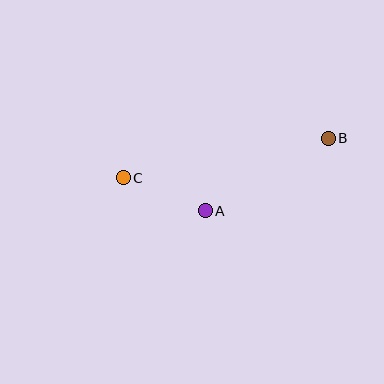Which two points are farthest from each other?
Points B and C are farthest from each other.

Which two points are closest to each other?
Points A and C are closest to each other.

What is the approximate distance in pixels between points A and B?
The distance between A and B is approximately 143 pixels.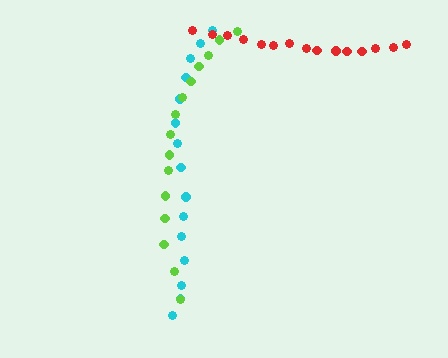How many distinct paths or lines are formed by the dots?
There are 3 distinct paths.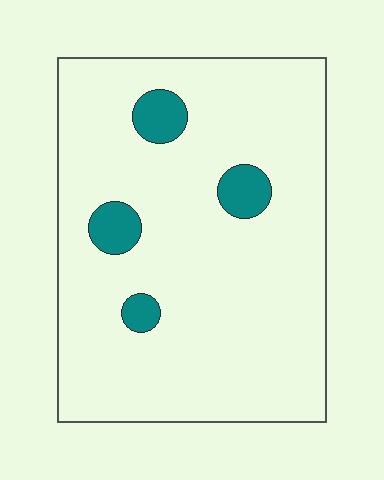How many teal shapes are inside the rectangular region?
4.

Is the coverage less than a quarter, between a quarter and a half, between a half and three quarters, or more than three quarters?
Less than a quarter.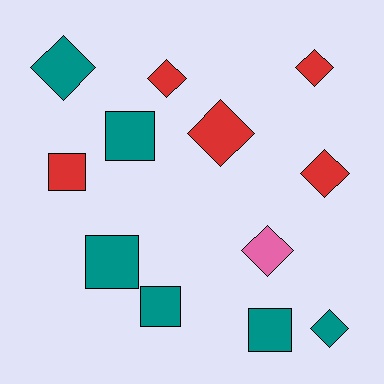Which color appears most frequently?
Teal, with 6 objects.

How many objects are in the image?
There are 12 objects.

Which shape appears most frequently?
Diamond, with 7 objects.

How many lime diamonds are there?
There are no lime diamonds.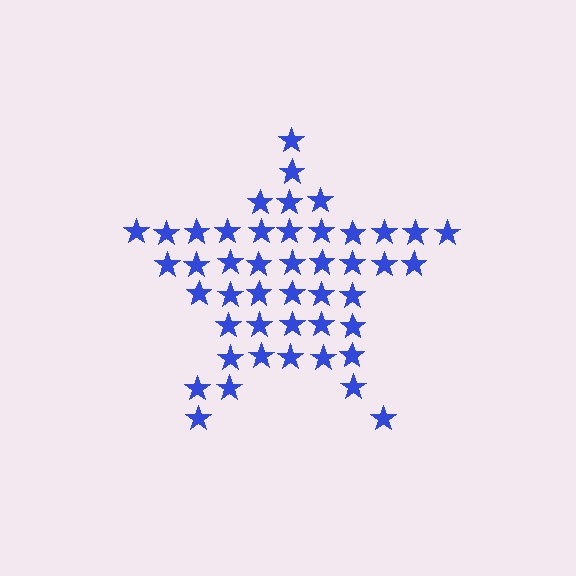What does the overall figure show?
The overall figure shows a star.